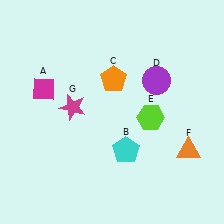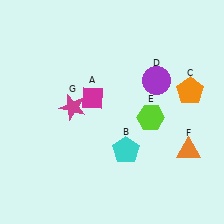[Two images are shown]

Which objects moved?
The objects that moved are: the magenta diamond (A), the orange pentagon (C).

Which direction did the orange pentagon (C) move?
The orange pentagon (C) moved right.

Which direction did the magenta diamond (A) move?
The magenta diamond (A) moved right.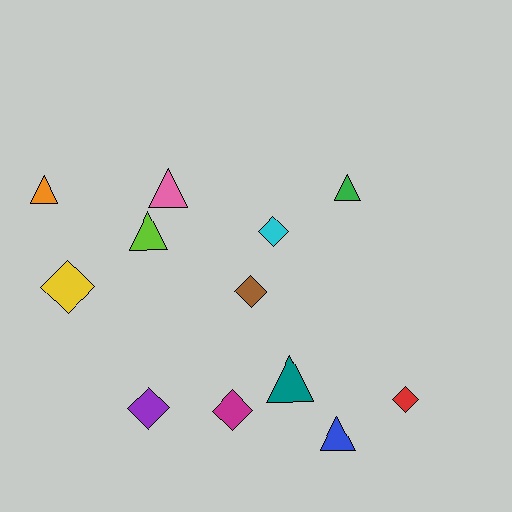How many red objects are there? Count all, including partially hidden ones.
There is 1 red object.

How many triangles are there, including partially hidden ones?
There are 6 triangles.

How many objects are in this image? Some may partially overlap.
There are 12 objects.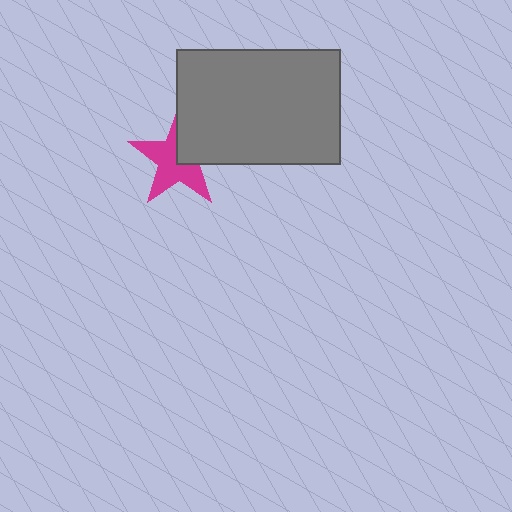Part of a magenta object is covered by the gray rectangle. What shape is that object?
It is a star.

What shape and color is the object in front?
The object in front is a gray rectangle.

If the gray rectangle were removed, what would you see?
You would see the complete magenta star.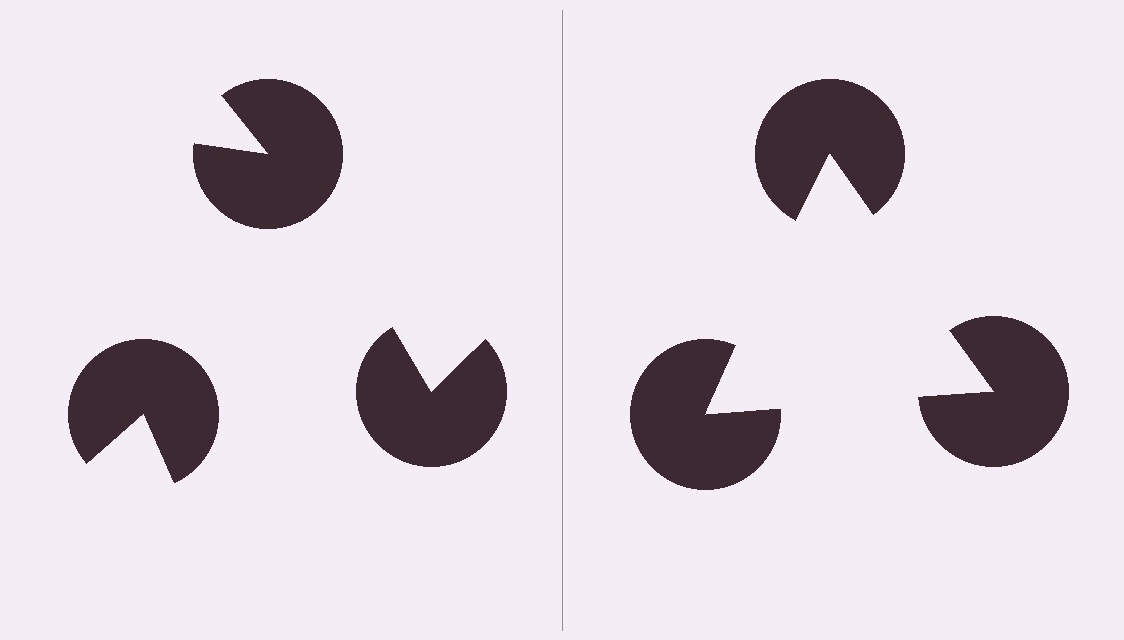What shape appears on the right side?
An illusory triangle.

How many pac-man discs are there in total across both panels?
6 — 3 on each side.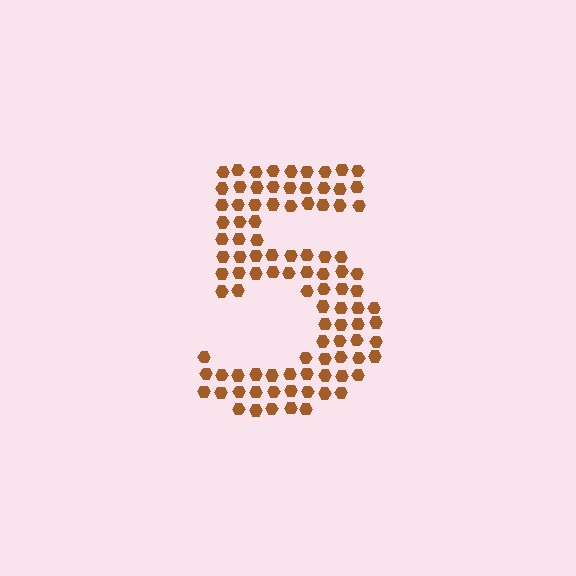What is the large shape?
The large shape is the digit 5.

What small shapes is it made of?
It is made of small hexagons.